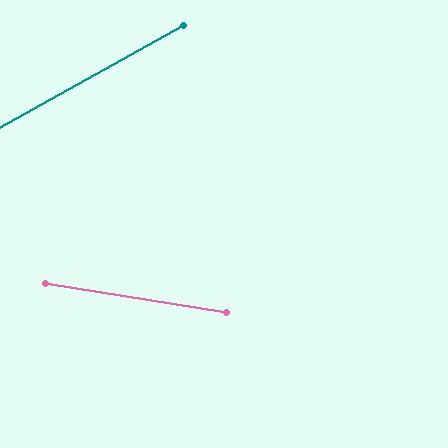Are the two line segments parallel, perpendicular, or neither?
Neither parallel nor perpendicular — they differ by about 38°.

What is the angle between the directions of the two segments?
Approximately 38 degrees.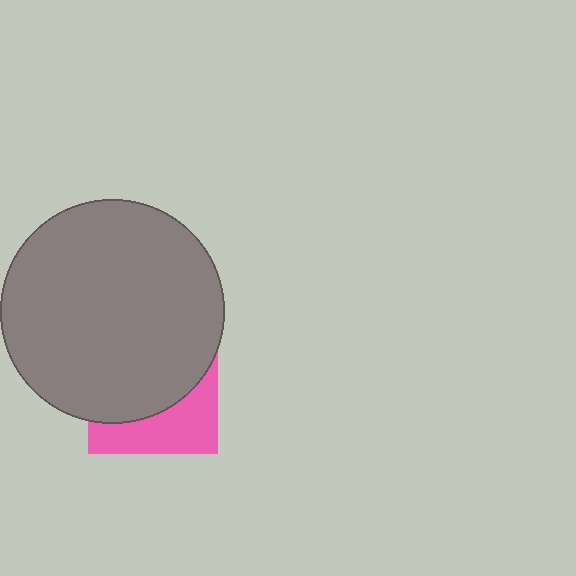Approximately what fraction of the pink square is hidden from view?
Roughly 64% of the pink square is hidden behind the gray circle.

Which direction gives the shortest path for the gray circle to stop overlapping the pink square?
Moving up gives the shortest separation.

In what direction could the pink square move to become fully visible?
The pink square could move down. That would shift it out from behind the gray circle entirely.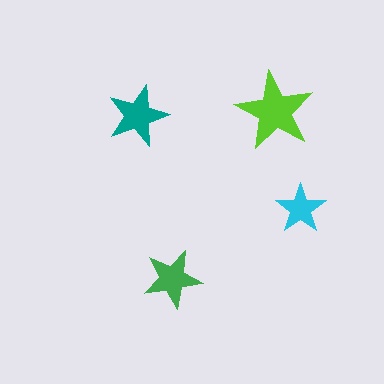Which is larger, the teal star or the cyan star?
The teal one.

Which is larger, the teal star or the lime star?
The lime one.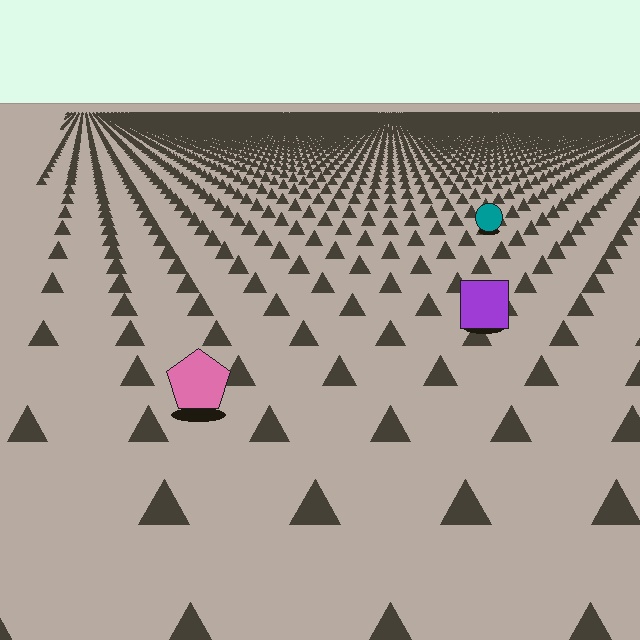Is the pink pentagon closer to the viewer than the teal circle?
Yes. The pink pentagon is closer — you can tell from the texture gradient: the ground texture is coarser near it.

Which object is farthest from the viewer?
The teal circle is farthest from the viewer. It appears smaller and the ground texture around it is denser.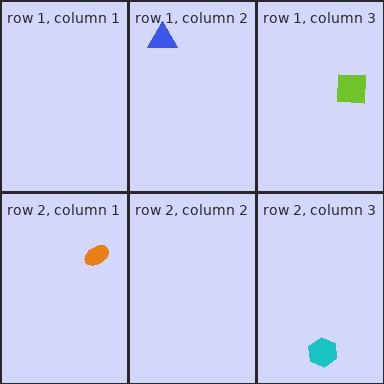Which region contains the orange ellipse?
The row 2, column 1 region.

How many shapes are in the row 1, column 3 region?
1.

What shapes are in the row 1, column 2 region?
The blue triangle.